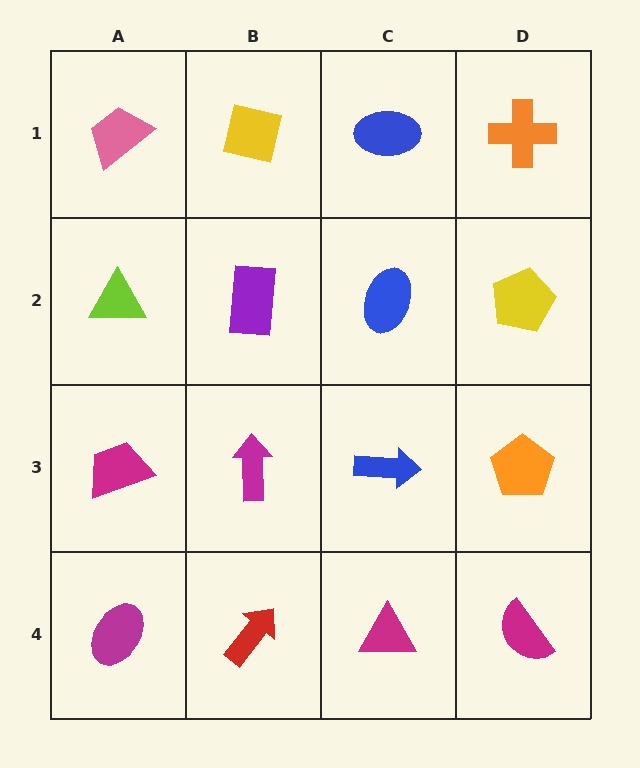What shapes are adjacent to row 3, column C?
A blue ellipse (row 2, column C), a magenta triangle (row 4, column C), a magenta arrow (row 3, column B), an orange pentagon (row 3, column D).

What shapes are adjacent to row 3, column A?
A lime triangle (row 2, column A), a magenta ellipse (row 4, column A), a magenta arrow (row 3, column B).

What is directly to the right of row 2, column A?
A purple rectangle.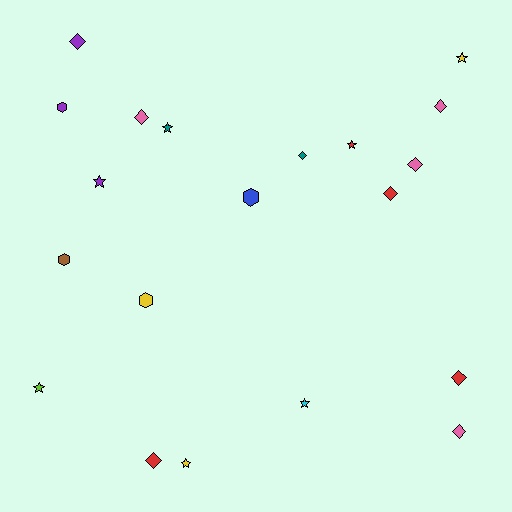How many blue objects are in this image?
There is 1 blue object.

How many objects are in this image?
There are 20 objects.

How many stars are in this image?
There are 7 stars.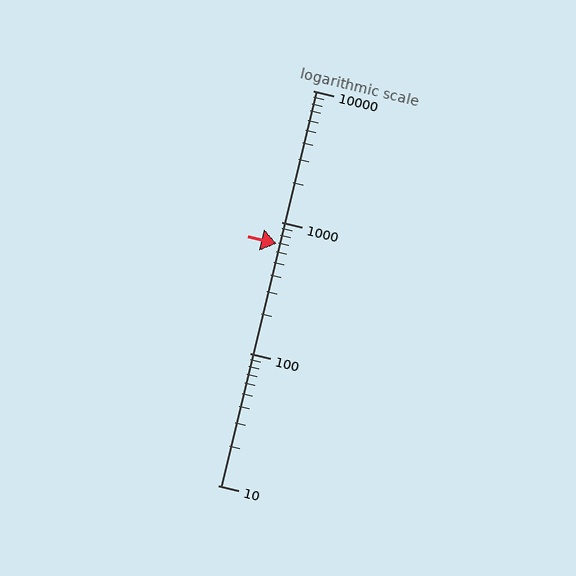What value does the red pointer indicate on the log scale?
The pointer indicates approximately 690.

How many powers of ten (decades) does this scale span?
The scale spans 3 decades, from 10 to 10000.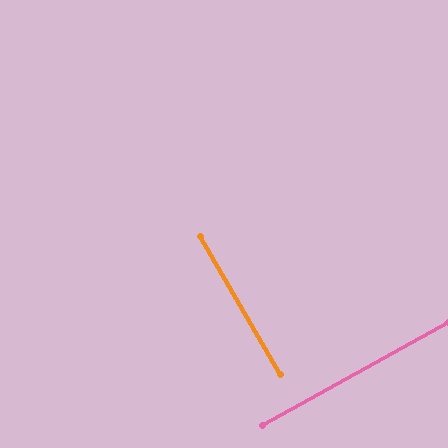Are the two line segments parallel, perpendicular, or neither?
Perpendicular — they meet at approximately 89°.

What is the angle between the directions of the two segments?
Approximately 89 degrees.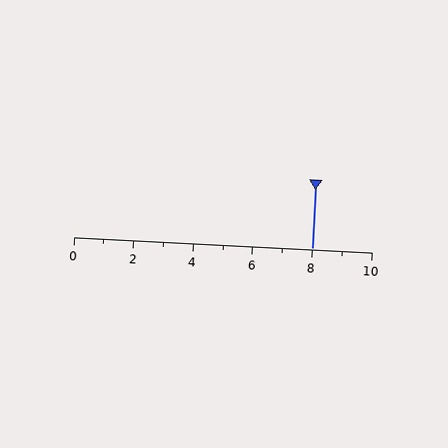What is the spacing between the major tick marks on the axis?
The major ticks are spaced 2 apart.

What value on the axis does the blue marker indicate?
The marker indicates approximately 8.